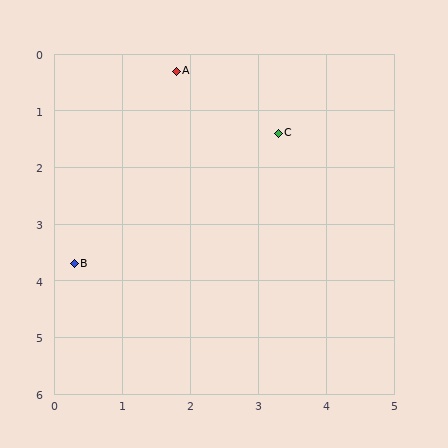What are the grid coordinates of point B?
Point B is at approximately (0.3, 3.7).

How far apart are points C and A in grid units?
Points C and A are about 1.9 grid units apart.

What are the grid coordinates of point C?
Point C is at approximately (3.3, 1.4).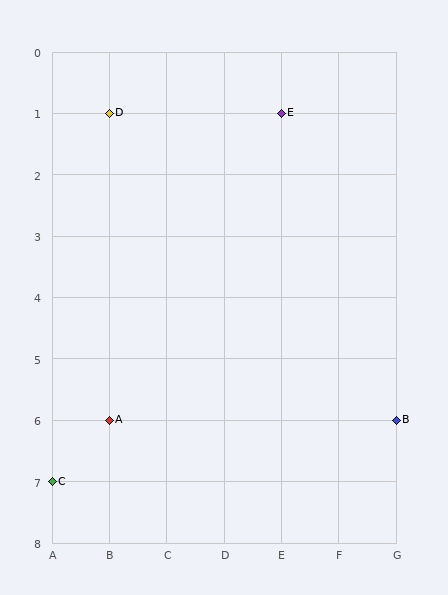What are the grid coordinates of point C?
Point C is at grid coordinates (A, 7).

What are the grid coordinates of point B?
Point B is at grid coordinates (G, 6).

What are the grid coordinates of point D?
Point D is at grid coordinates (B, 1).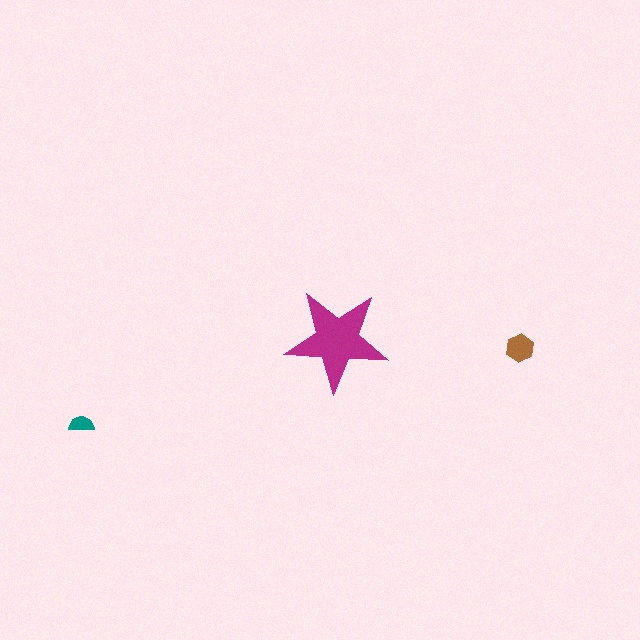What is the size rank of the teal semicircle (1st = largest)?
3rd.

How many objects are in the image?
There are 3 objects in the image.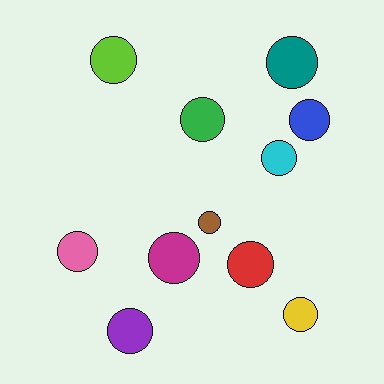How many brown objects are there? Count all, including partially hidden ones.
There is 1 brown object.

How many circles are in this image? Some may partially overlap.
There are 11 circles.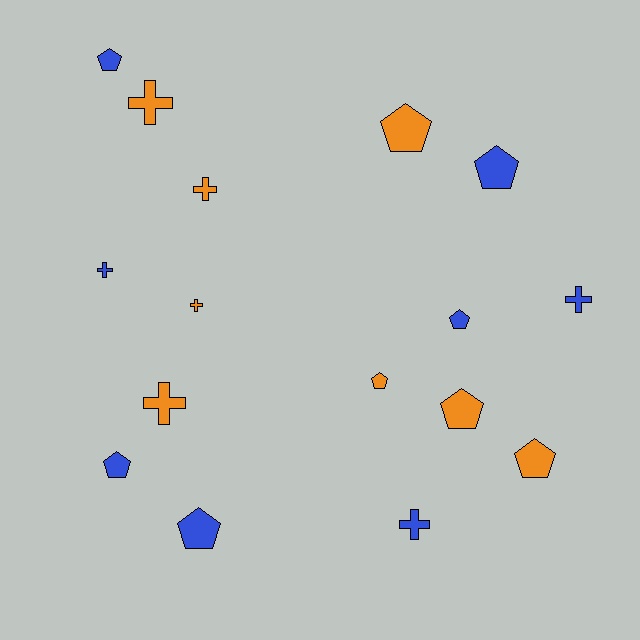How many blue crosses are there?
There are 3 blue crosses.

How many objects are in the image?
There are 16 objects.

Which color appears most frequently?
Orange, with 8 objects.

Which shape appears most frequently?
Pentagon, with 9 objects.